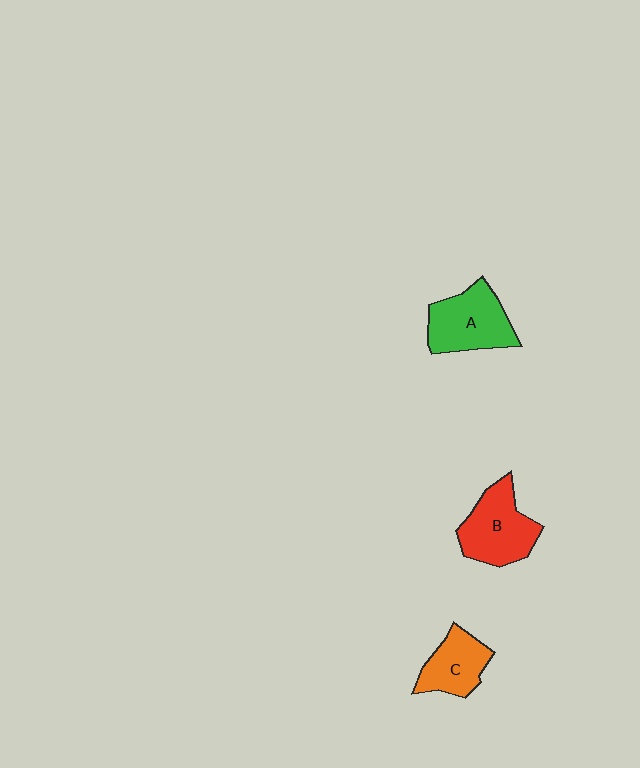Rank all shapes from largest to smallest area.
From largest to smallest: B (red), A (green), C (orange).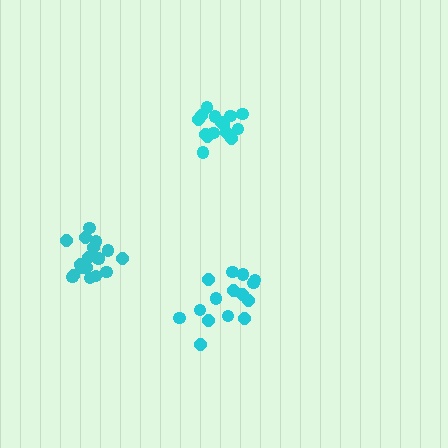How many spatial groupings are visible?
There are 3 spatial groupings.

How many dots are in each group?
Group 1: 15 dots, Group 2: 18 dots, Group 3: 15 dots (48 total).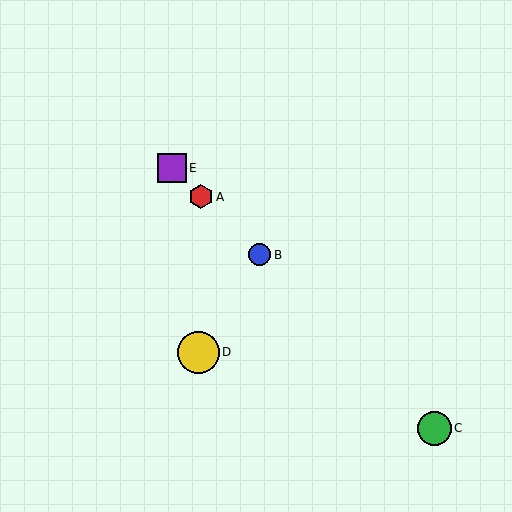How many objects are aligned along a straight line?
4 objects (A, B, C, E) are aligned along a straight line.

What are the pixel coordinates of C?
Object C is at (435, 428).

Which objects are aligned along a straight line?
Objects A, B, C, E are aligned along a straight line.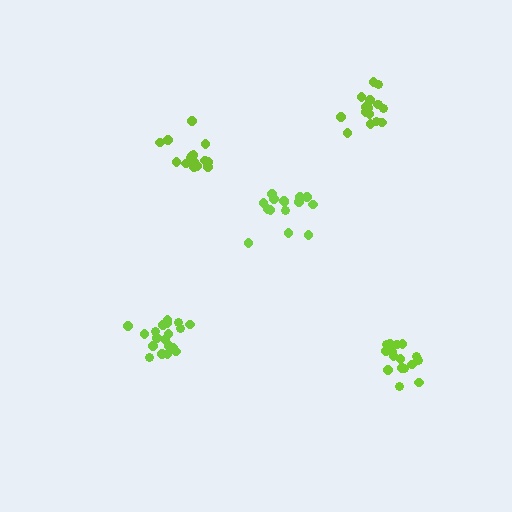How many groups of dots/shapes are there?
There are 5 groups.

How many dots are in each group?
Group 1: 15 dots, Group 2: 17 dots, Group 3: 19 dots, Group 4: 16 dots, Group 5: 17 dots (84 total).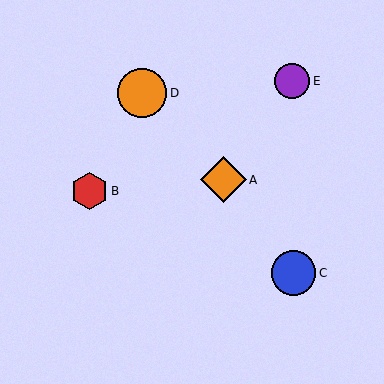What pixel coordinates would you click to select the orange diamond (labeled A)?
Click at (223, 180) to select the orange diamond A.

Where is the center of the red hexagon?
The center of the red hexagon is at (90, 191).